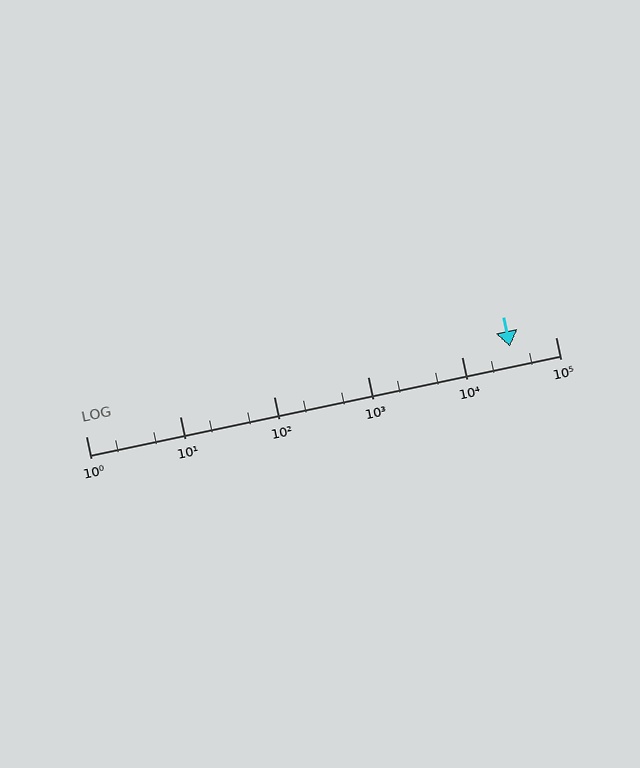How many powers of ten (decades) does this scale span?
The scale spans 5 decades, from 1 to 100000.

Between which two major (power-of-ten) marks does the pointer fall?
The pointer is between 10000 and 100000.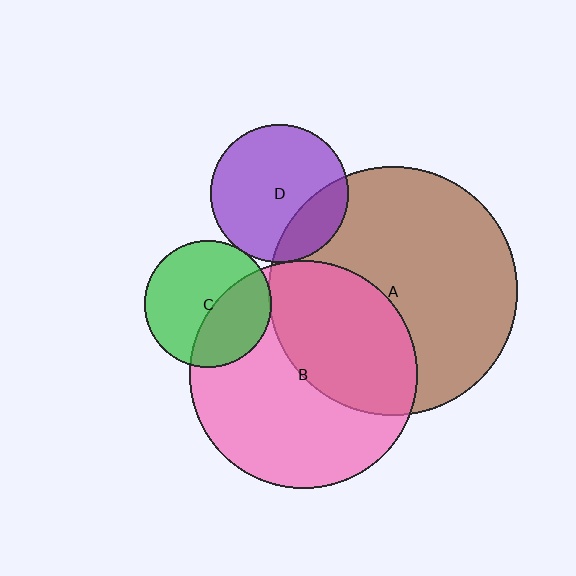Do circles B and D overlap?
Yes.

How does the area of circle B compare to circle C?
Approximately 3.2 times.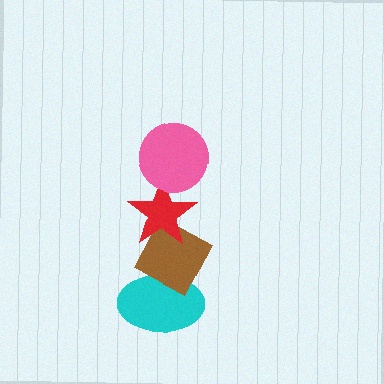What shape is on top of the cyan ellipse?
The brown diamond is on top of the cyan ellipse.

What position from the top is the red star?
The red star is 2nd from the top.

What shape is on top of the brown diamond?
The red star is on top of the brown diamond.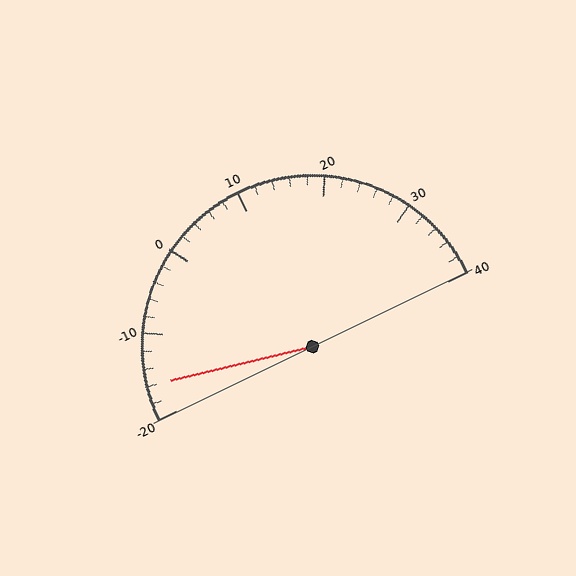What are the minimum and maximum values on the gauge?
The gauge ranges from -20 to 40.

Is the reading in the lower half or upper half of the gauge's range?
The reading is in the lower half of the range (-20 to 40).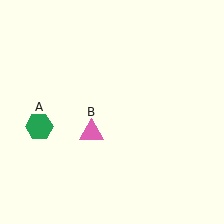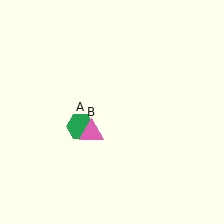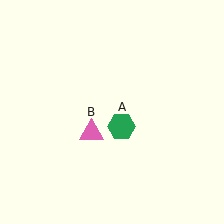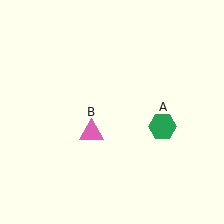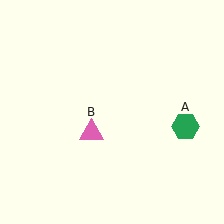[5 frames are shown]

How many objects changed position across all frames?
1 object changed position: green hexagon (object A).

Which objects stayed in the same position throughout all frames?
Pink triangle (object B) remained stationary.